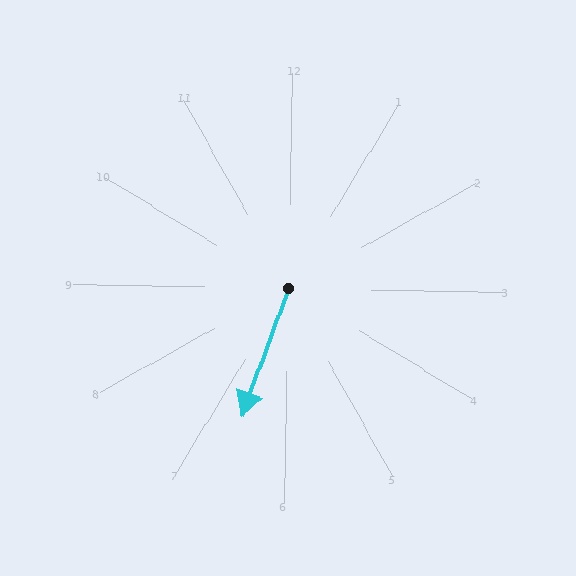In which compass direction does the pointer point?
South.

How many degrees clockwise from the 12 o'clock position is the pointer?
Approximately 199 degrees.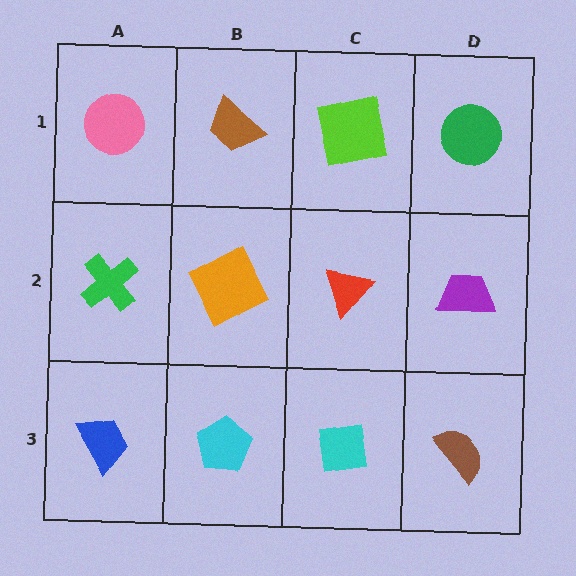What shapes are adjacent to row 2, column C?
A lime square (row 1, column C), a cyan square (row 3, column C), an orange square (row 2, column B), a purple trapezoid (row 2, column D).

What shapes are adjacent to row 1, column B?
An orange square (row 2, column B), a pink circle (row 1, column A), a lime square (row 1, column C).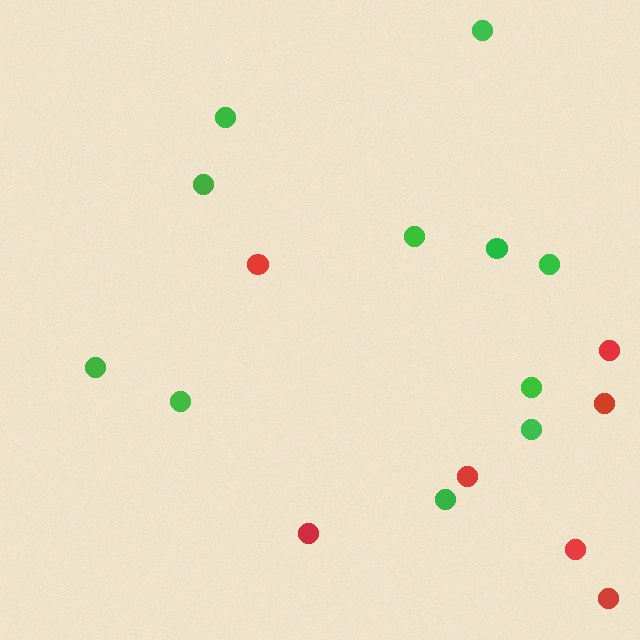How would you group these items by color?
There are 2 groups: one group of red circles (7) and one group of green circles (11).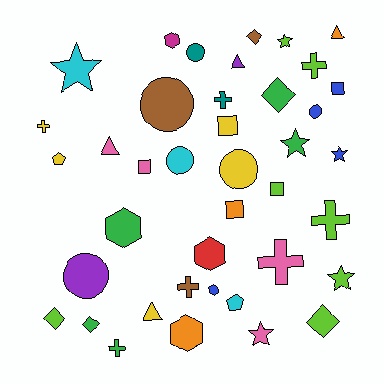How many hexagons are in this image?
There are 5 hexagons.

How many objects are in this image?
There are 40 objects.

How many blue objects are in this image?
There are 4 blue objects.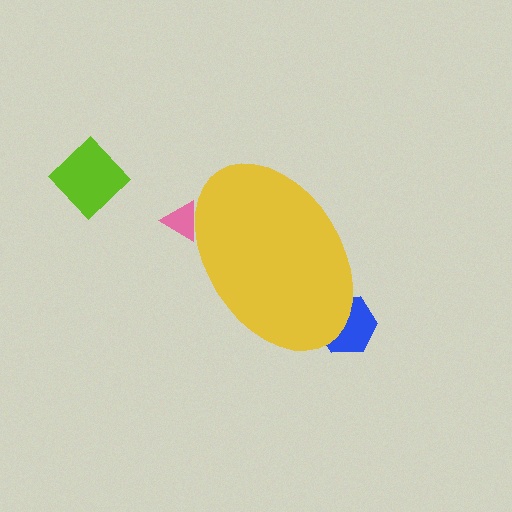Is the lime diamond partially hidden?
No, the lime diamond is fully visible.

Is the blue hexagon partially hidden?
Yes, the blue hexagon is partially hidden behind the yellow ellipse.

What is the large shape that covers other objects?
A yellow ellipse.